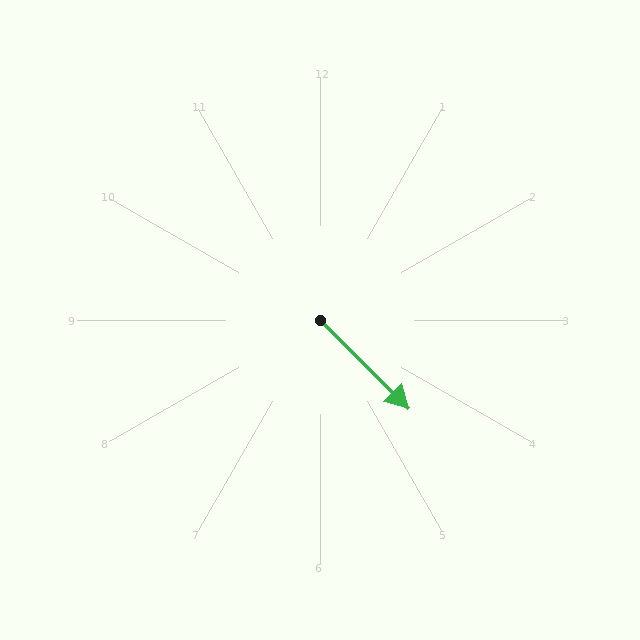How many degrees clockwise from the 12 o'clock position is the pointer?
Approximately 135 degrees.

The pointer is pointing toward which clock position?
Roughly 4 o'clock.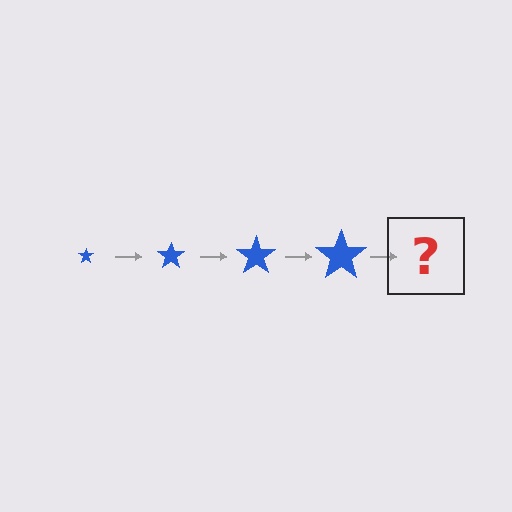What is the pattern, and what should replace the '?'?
The pattern is that the star gets progressively larger each step. The '?' should be a blue star, larger than the previous one.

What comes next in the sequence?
The next element should be a blue star, larger than the previous one.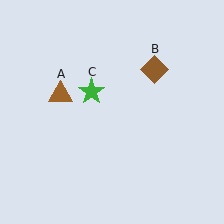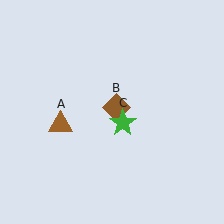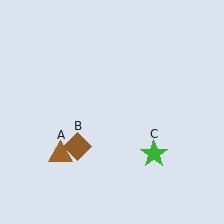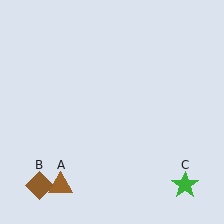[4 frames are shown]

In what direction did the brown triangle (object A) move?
The brown triangle (object A) moved down.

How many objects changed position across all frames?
3 objects changed position: brown triangle (object A), brown diamond (object B), green star (object C).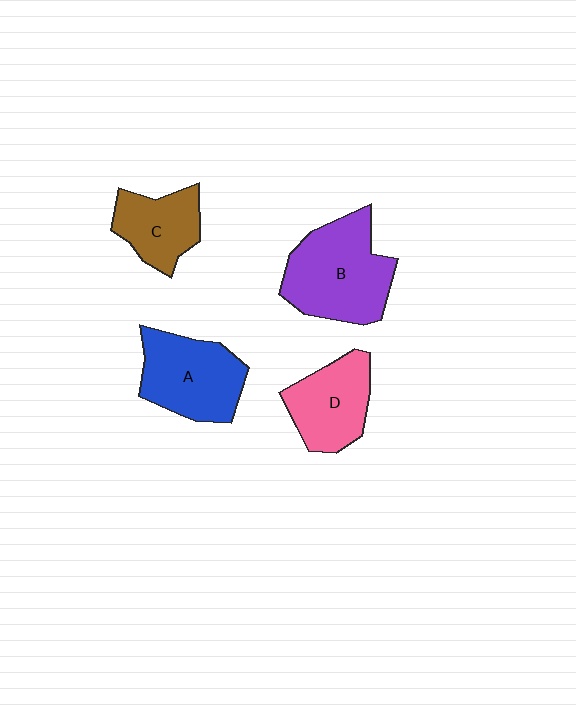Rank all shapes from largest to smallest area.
From largest to smallest: B (purple), A (blue), D (pink), C (brown).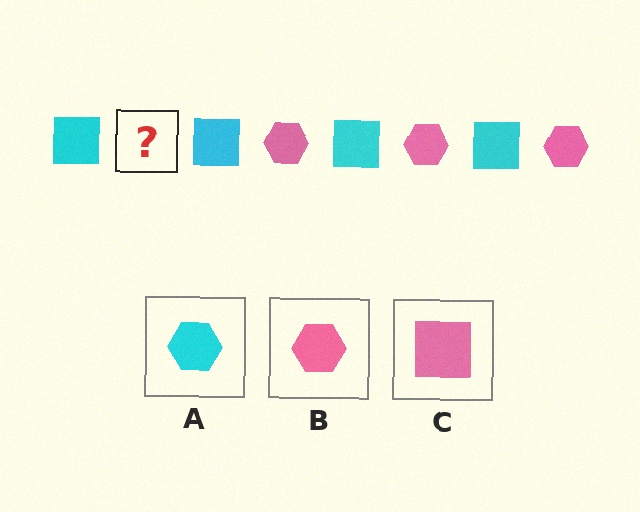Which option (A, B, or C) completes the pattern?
B.